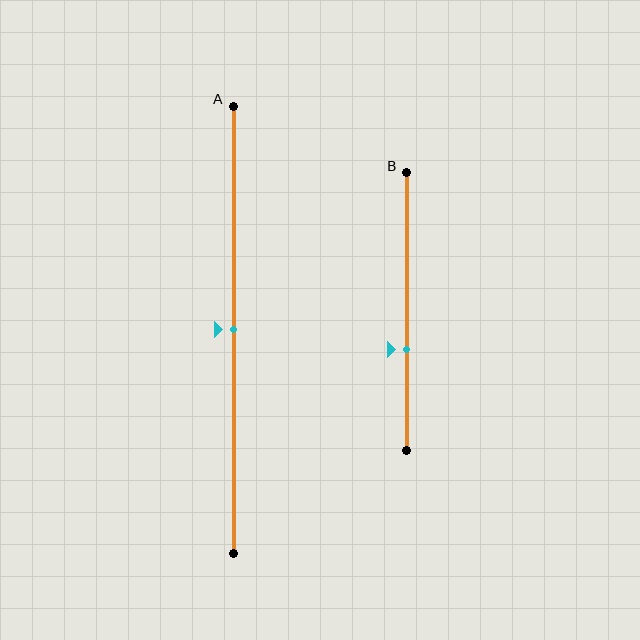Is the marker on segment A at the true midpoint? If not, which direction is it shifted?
Yes, the marker on segment A is at the true midpoint.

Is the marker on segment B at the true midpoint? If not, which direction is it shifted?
No, the marker on segment B is shifted downward by about 14% of the segment length.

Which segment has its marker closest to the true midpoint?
Segment A has its marker closest to the true midpoint.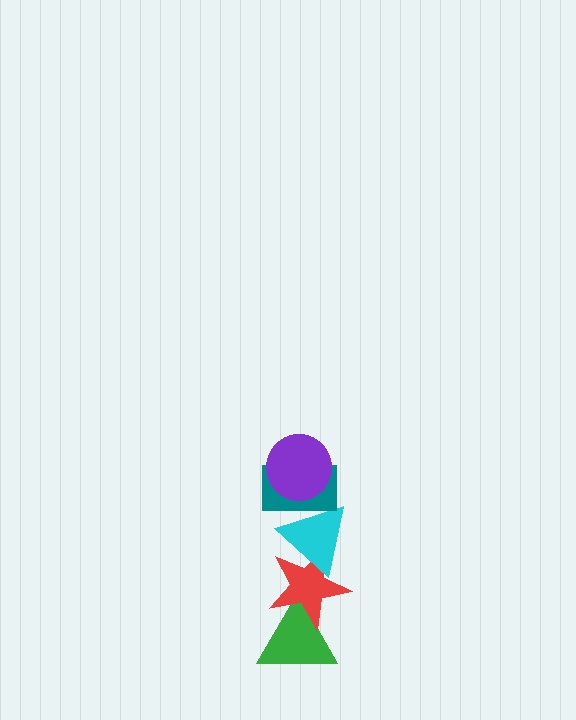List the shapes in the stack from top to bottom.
From top to bottom: the purple circle, the teal rectangle, the cyan triangle, the red star, the green triangle.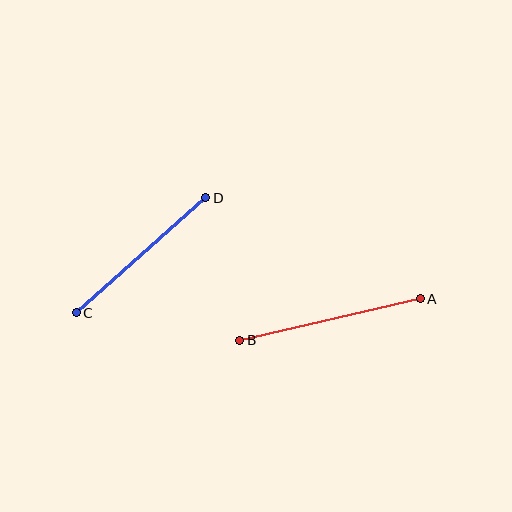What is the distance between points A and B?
The distance is approximately 185 pixels.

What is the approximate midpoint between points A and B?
The midpoint is at approximately (330, 320) pixels.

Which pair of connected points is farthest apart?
Points A and B are farthest apart.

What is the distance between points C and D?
The distance is approximately 173 pixels.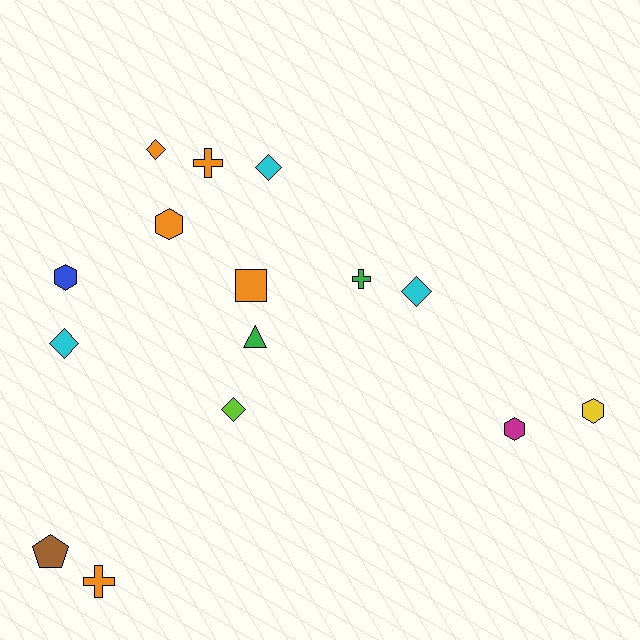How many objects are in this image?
There are 15 objects.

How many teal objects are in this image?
There are no teal objects.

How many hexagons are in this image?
There are 4 hexagons.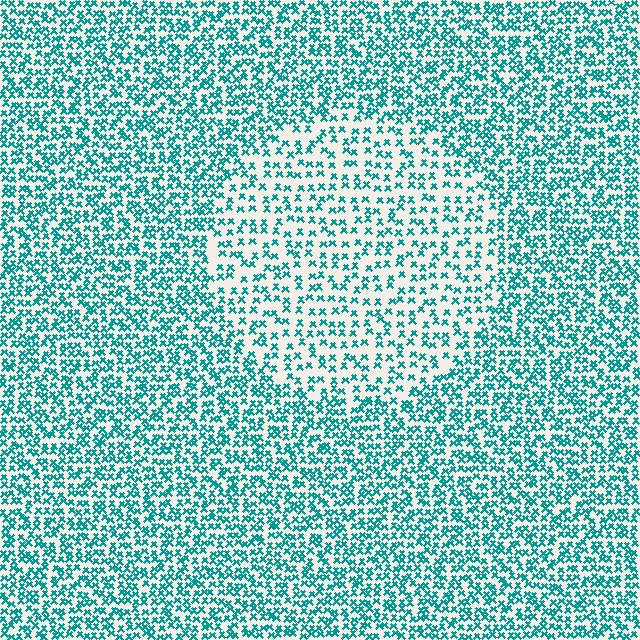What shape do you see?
I see a circle.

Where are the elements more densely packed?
The elements are more densely packed outside the circle boundary.